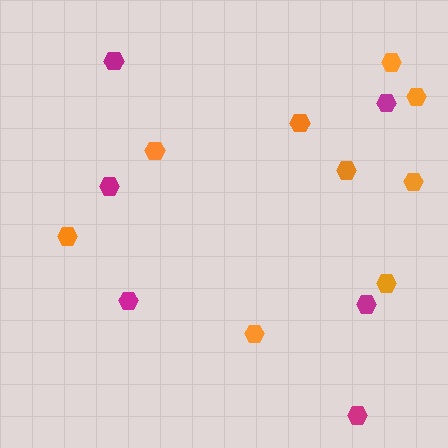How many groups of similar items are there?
There are 2 groups: one group of magenta hexagons (6) and one group of orange hexagons (9).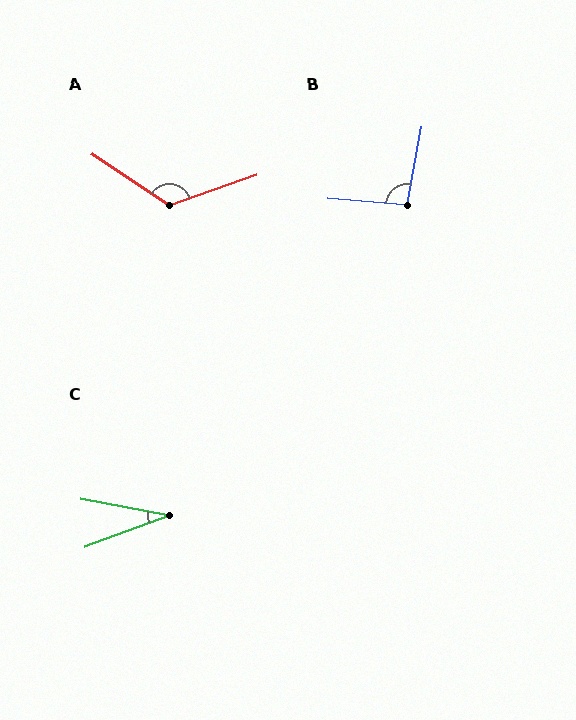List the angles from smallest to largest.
C (31°), B (95°), A (127°).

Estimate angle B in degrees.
Approximately 95 degrees.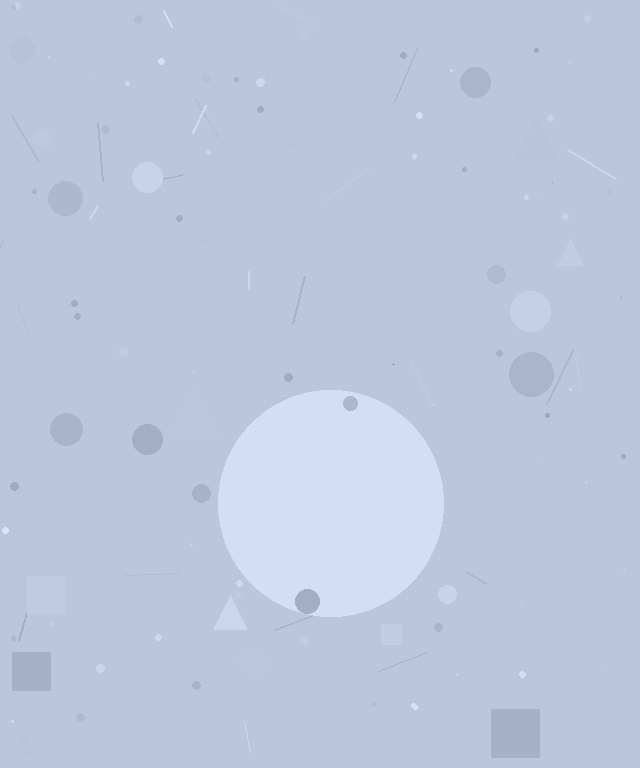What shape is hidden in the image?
A circle is hidden in the image.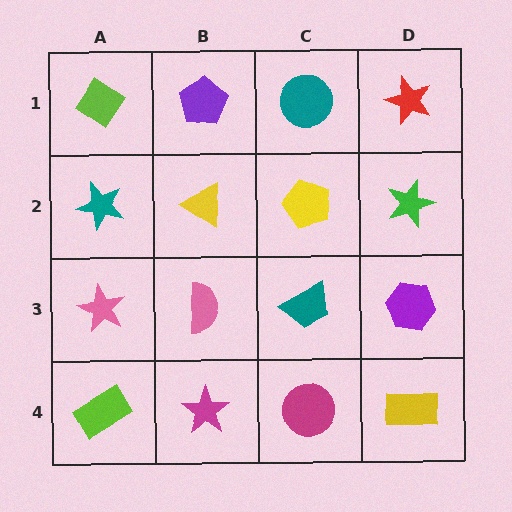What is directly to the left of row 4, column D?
A magenta circle.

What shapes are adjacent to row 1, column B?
A yellow triangle (row 2, column B), a lime diamond (row 1, column A), a teal circle (row 1, column C).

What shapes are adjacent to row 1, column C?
A yellow pentagon (row 2, column C), a purple pentagon (row 1, column B), a red star (row 1, column D).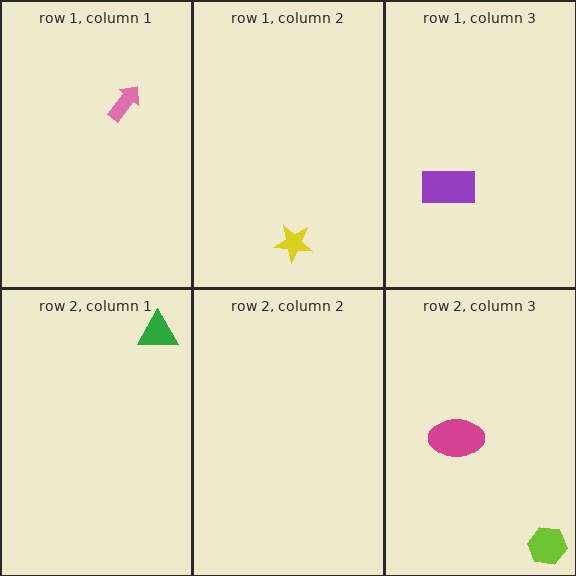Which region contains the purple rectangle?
The row 1, column 3 region.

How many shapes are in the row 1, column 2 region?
1.